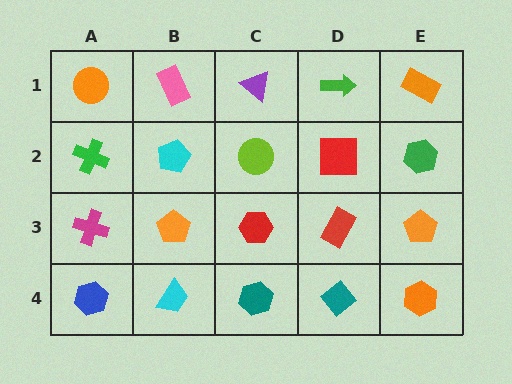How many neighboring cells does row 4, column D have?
3.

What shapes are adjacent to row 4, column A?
A magenta cross (row 3, column A), a cyan trapezoid (row 4, column B).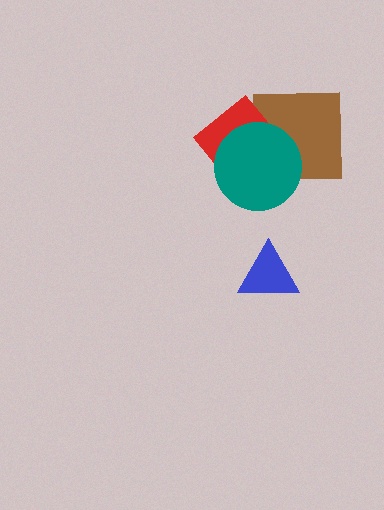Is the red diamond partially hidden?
Yes, it is partially covered by another shape.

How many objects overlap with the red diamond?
2 objects overlap with the red diamond.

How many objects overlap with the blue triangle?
0 objects overlap with the blue triangle.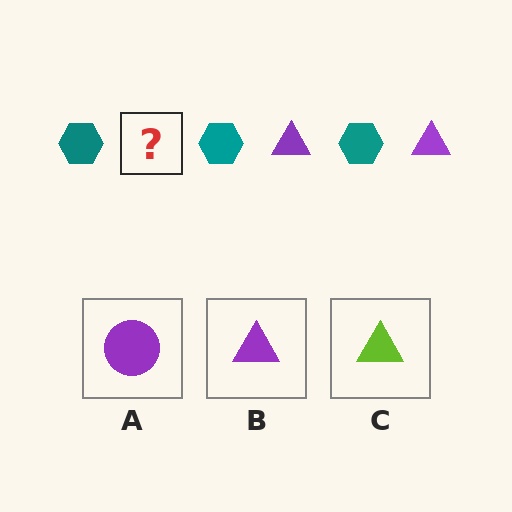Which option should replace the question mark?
Option B.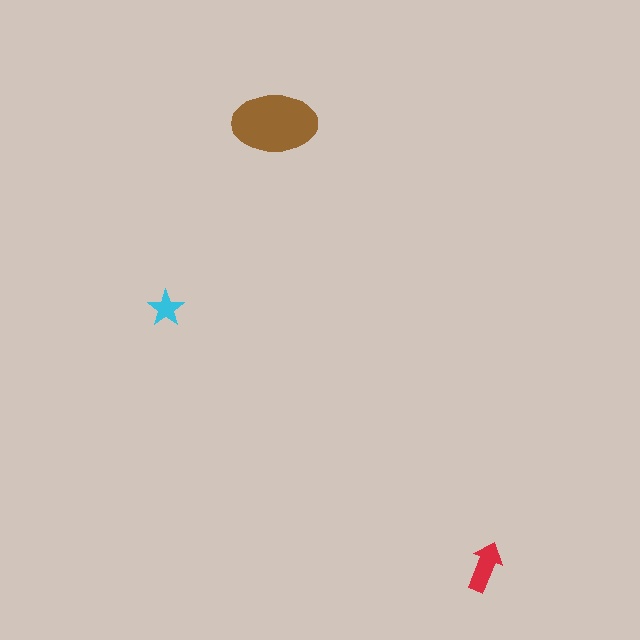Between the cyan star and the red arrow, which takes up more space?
The red arrow.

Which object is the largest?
The brown ellipse.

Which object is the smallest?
The cyan star.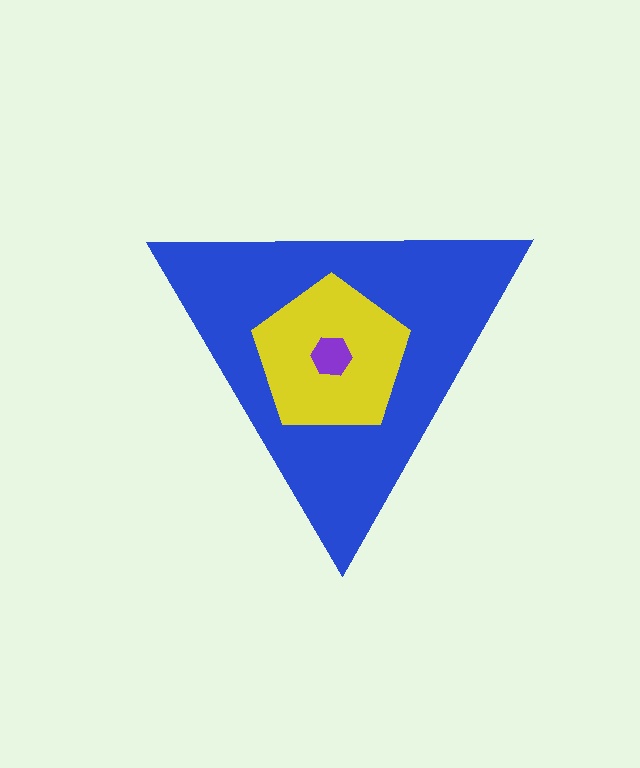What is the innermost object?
The purple hexagon.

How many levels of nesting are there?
3.